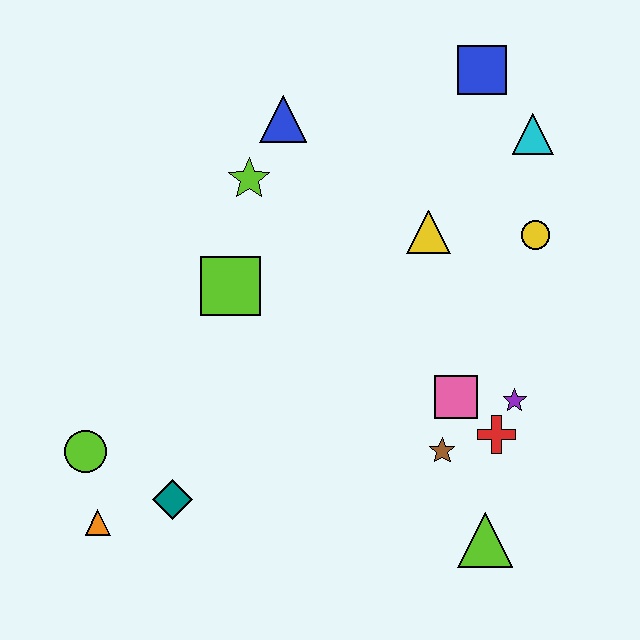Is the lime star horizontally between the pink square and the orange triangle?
Yes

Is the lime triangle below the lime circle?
Yes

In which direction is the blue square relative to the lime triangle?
The blue square is above the lime triangle.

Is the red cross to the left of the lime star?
No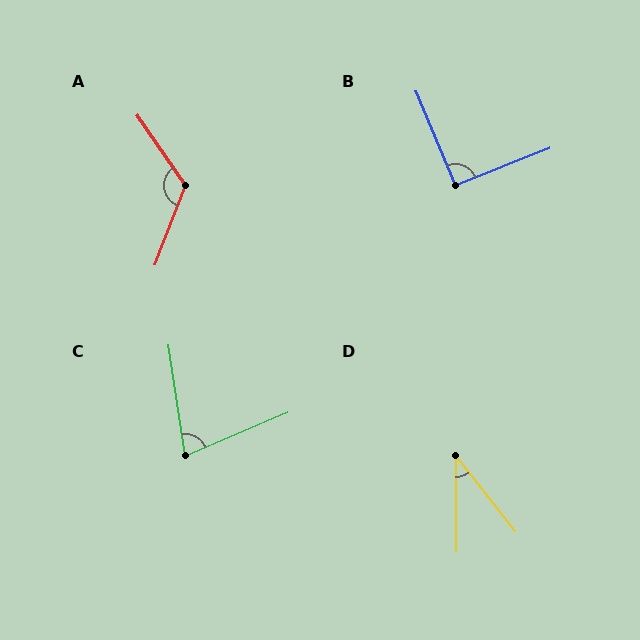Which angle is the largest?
A, at approximately 125 degrees.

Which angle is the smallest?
D, at approximately 38 degrees.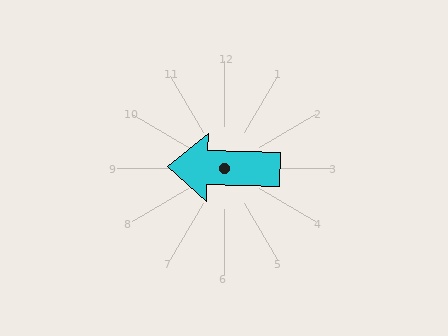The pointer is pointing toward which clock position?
Roughly 9 o'clock.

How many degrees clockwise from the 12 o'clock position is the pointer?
Approximately 272 degrees.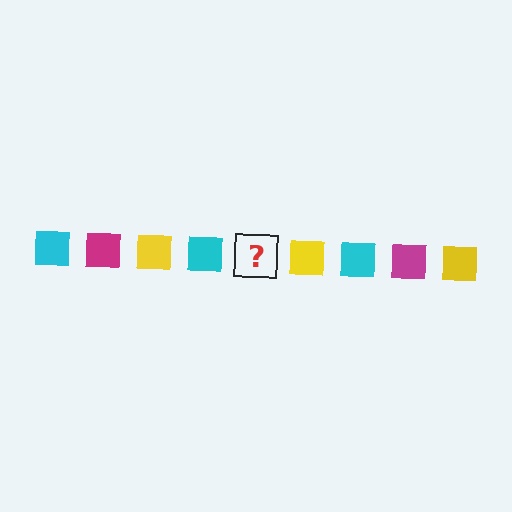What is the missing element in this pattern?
The missing element is a magenta square.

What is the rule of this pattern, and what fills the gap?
The rule is that the pattern cycles through cyan, magenta, yellow squares. The gap should be filled with a magenta square.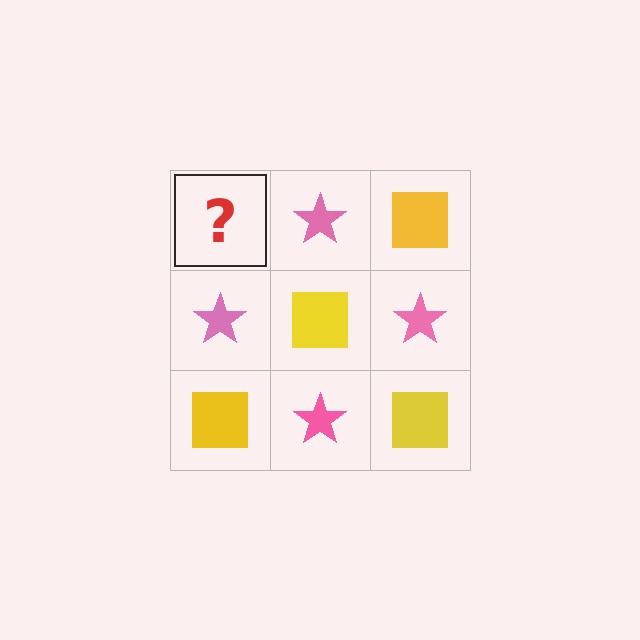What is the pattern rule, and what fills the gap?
The rule is that it alternates yellow square and pink star in a checkerboard pattern. The gap should be filled with a yellow square.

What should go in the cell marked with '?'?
The missing cell should contain a yellow square.